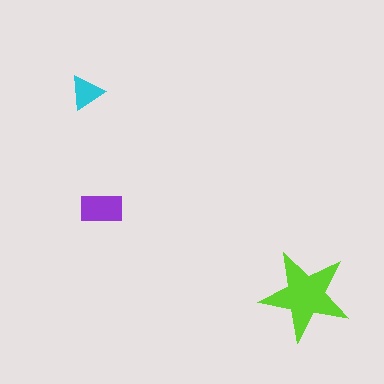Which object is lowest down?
The lime star is bottommost.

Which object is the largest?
The lime star.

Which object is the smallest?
The cyan triangle.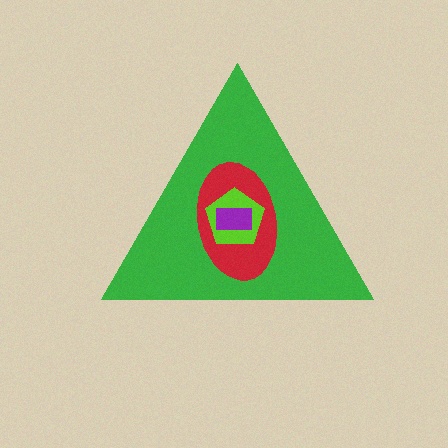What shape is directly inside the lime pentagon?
The purple rectangle.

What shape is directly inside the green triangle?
The red ellipse.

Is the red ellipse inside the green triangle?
Yes.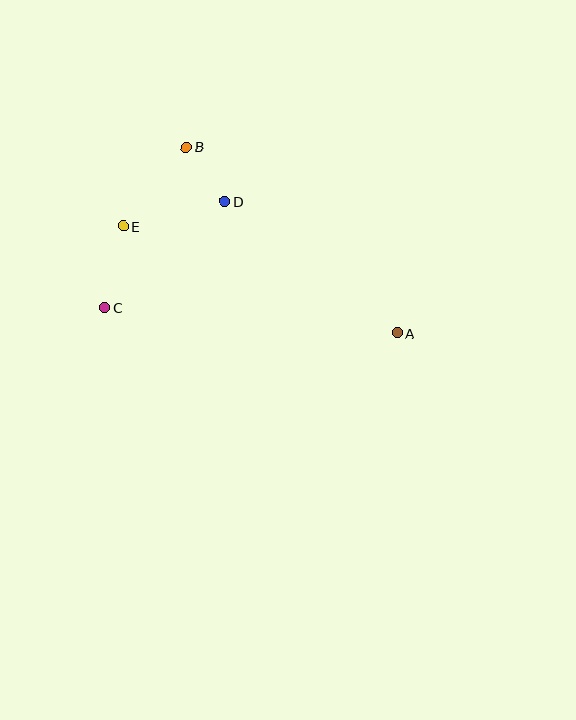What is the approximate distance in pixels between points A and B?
The distance between A and B is approximately 281 pixels.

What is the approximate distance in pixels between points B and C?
The distance between B and C is approximately 180 pixels.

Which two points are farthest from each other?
Points A and E are farthest from each other.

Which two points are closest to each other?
Points B and D are closest to each other.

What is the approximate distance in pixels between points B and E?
The distance between B and E is approximately 101 pixels.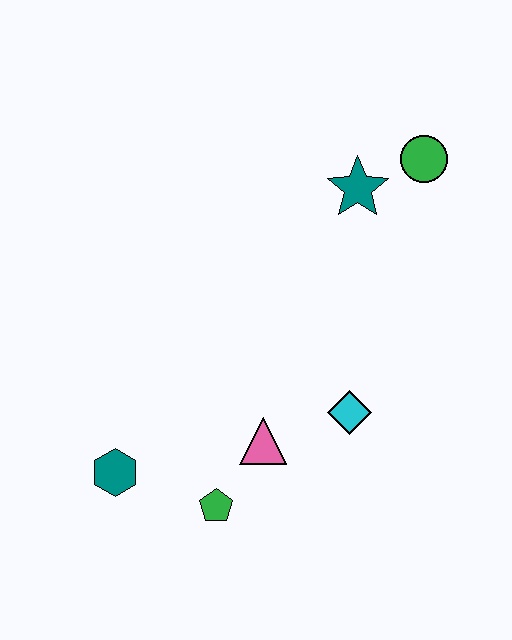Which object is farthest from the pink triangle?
The green circle is farthest from the pink triangle.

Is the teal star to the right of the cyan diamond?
Yes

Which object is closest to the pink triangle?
The green pentagon is closest to the pink triangle.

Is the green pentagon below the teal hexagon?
Yes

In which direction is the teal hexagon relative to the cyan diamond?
The teal hexagon is to the left of the cyan diamond.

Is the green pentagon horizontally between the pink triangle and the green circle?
No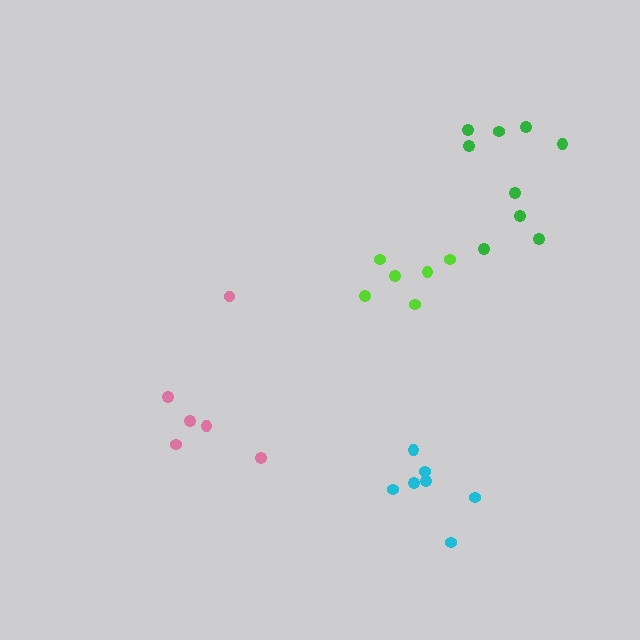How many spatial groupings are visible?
There are 4 spatial groupings.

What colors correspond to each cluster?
The clusters are colored: green, cyan, pink, lime.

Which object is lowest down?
The cyan cluster is bottommost.